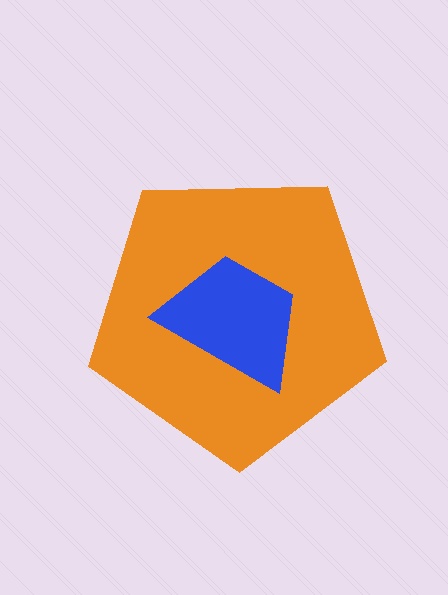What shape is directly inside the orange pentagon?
The blue trapezoid.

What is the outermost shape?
The orange pentagon.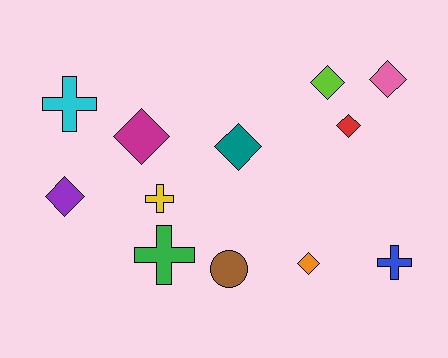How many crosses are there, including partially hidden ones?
There are 4 crosses.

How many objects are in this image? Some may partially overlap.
There are 12 objects.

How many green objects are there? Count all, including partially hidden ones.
There is 1 green object.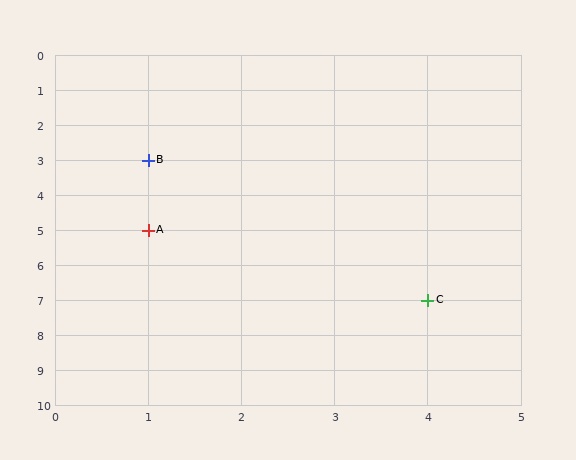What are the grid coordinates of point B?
Point B is at grid coordinates (1, 3).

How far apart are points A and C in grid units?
Points A and C are 3 columns and 2 rows apart (about 3.6 grid units diagonally).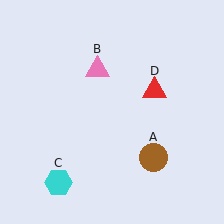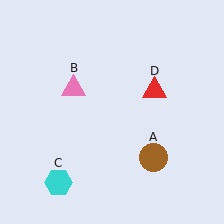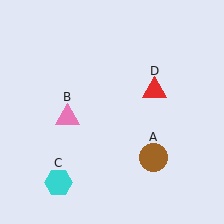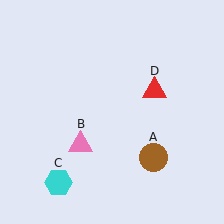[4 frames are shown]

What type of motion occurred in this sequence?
The pink triangle (object B) rotated counterclockwise around the center of the scene.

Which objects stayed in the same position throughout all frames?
Brown circle (object A) and cyan hexagon (object C) and red triangle (object D) remained stationary.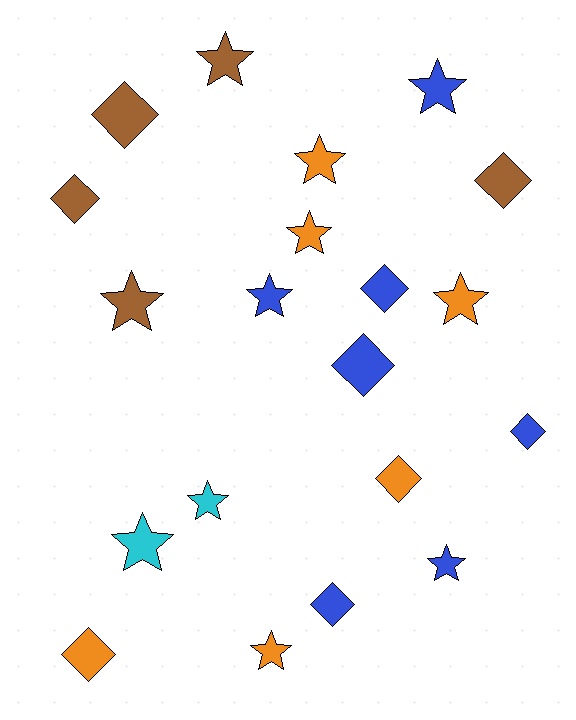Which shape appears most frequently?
Star, with 11 objects.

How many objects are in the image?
There are 20 objects.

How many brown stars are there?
There are 2 brown stars.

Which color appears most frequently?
Blue, with 7 objects.